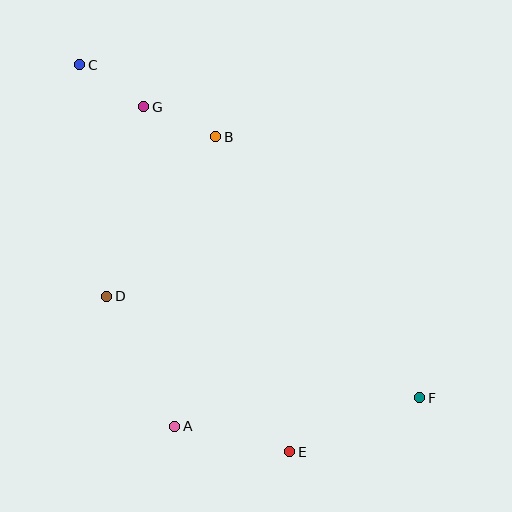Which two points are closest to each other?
Points C and G are closest to each other.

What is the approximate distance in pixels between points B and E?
The distance between B and E is approximately 323 pixels.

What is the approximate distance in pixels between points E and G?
The distance between E and G is approximately 374 pixels.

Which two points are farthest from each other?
Points C and F are farthest from each other.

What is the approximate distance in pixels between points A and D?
The distance between A and D is approximately 147 pixels.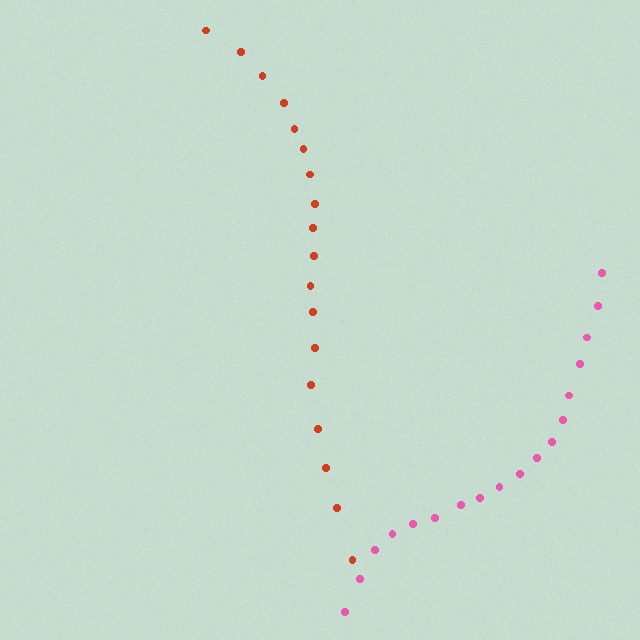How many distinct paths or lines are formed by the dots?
There are 2 distinct paths.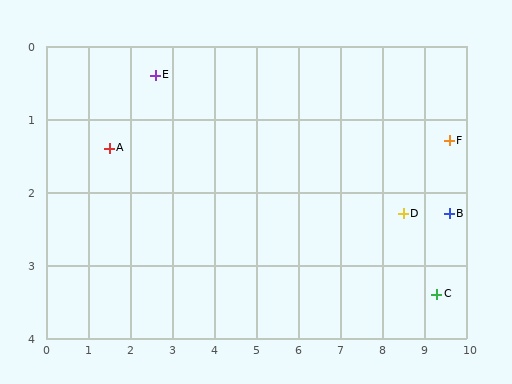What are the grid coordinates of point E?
Point E is at approximately (2.6, 0.4).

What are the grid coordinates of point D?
Point D is at approximately (8.5, 2.3).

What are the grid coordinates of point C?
Point C is at approximately (9.3, 3.4).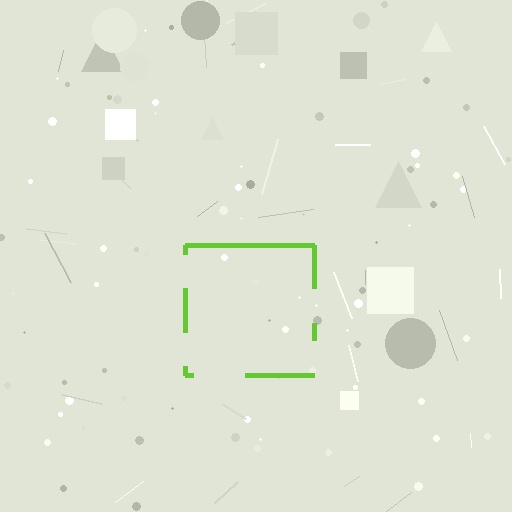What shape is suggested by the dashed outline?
The dashed outline suggests a square.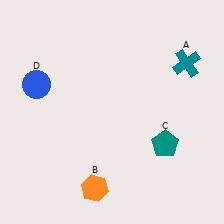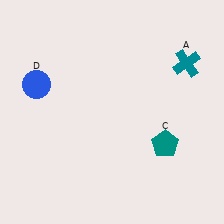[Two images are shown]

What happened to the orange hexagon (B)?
The orange hexagon (B) was removed in Image 2. It was in the bottom-left area of Image 1.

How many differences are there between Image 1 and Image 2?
There is 1 difference between the two images.